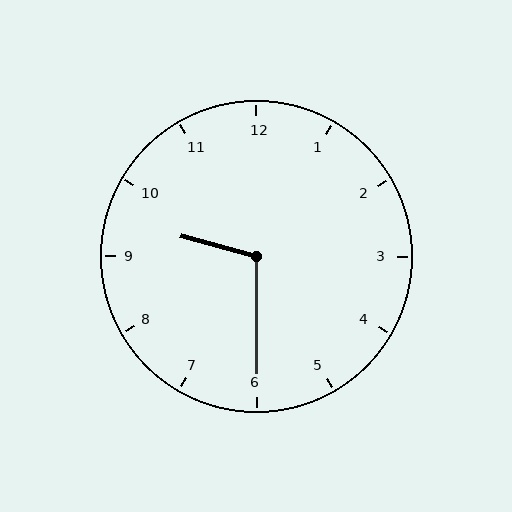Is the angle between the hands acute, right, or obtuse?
It is obtuse.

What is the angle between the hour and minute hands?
Approximately 105 degrees.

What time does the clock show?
9:30.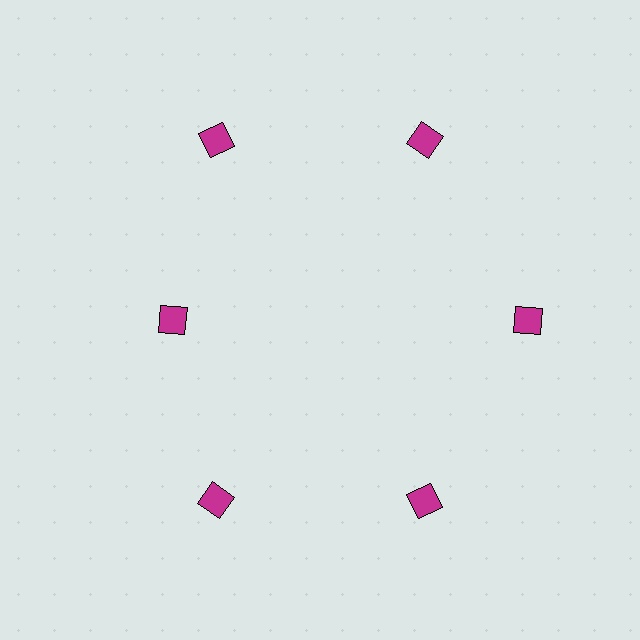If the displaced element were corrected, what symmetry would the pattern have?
It would have 6-fold rotational symmetry — the pattern would map onto itself every 60 degrees.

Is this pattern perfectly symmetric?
No. The 6 magenta squares are arranged in a ring, but one element near the 9 o'clock position is pulled inward toward the center, breaking the 6-fold rotational symmetry.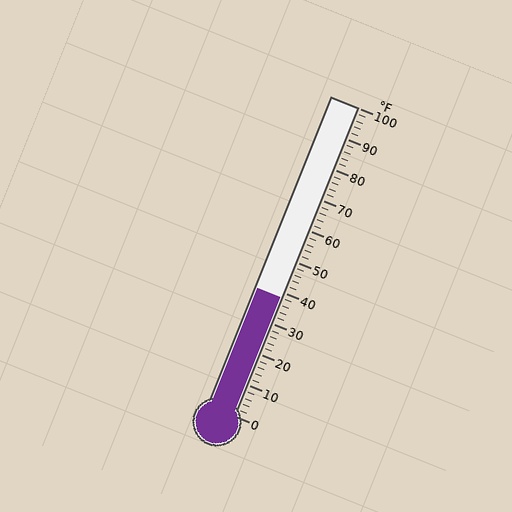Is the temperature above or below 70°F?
The temperature is below 70°F.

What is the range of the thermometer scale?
The thermometer scale ranges from 0°F to 100°F.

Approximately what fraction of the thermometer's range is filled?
The thermometer is filled to approximately 40% of its range.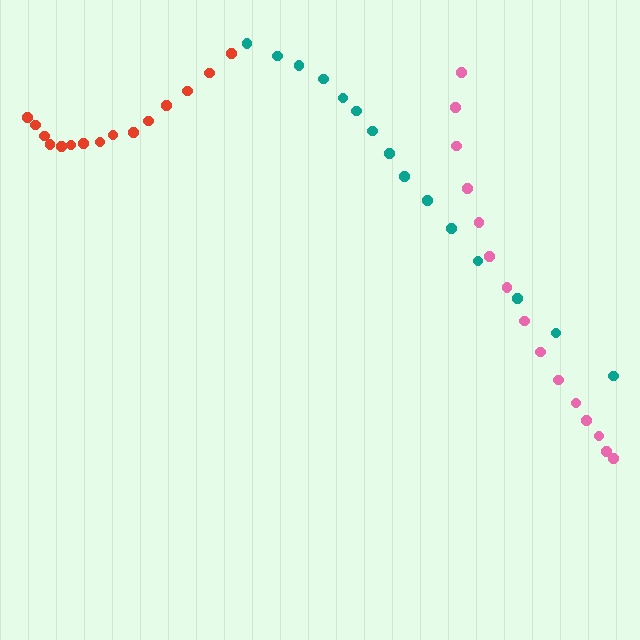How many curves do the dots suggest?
There are 3 distinct paths.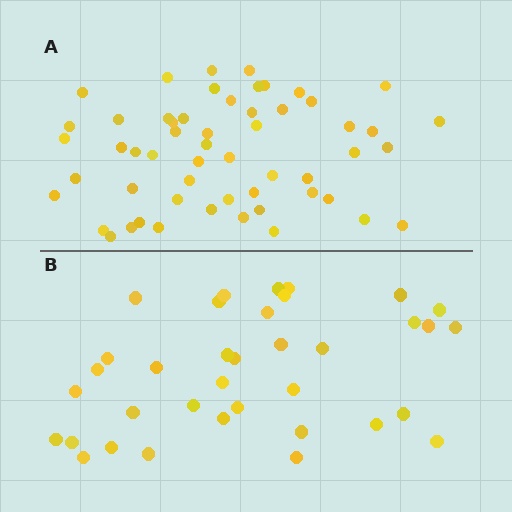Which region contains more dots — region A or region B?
Region A (the top region) has more dots.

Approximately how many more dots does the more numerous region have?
Region A has approximately 20 more dots than region B.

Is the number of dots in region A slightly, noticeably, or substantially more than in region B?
Region A has substantially more. The ratio is roughly 1.5 to 1.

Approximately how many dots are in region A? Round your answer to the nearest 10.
About 60 dots. (The exact count is 55, which rounds to 60.)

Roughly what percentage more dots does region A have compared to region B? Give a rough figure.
About 55% more.